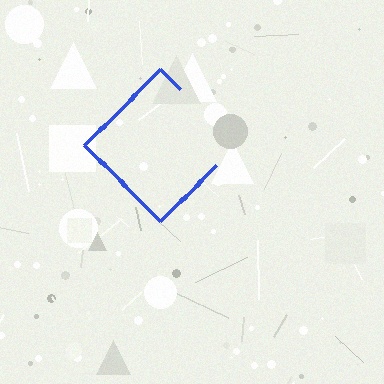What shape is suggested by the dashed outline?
The dashed outline suggests a diamond.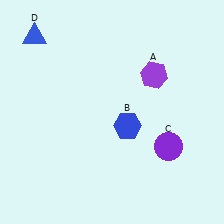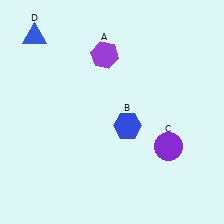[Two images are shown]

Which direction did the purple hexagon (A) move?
The purple hexagon (A) moved left.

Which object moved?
The purple hexagon (A) moved left.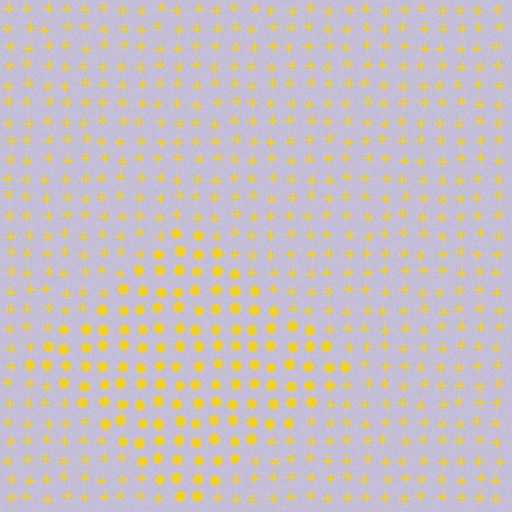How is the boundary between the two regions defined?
The boundary is defined by a change in element shape: circles inside vs. plus signs outside. All elements share the same color and spacing.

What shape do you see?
I see a diamond.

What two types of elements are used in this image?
The image uses circles inside the diamond region and plus signs outside it.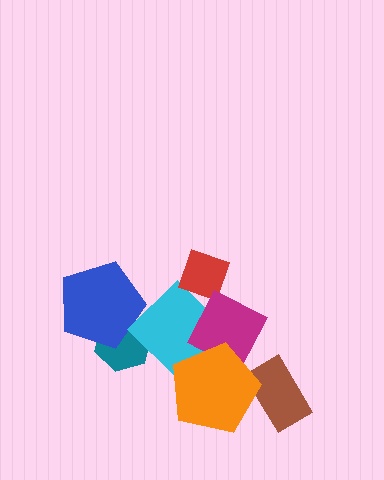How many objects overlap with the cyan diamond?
5 objects overlap with the cyan diamond.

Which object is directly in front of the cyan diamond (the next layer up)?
The red diamond is directly in front of the cyan diamond.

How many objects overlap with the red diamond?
2 objects overlap with the red diamond.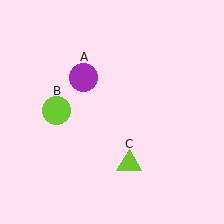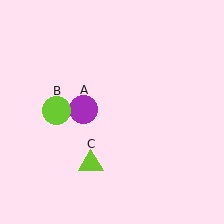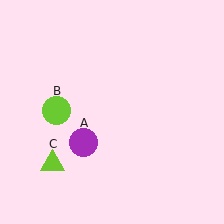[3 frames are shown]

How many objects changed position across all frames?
2 objects changed position: purple circle (object A), lime triangle (object C).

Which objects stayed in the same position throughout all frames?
Lime circle (object B) remained stationary.